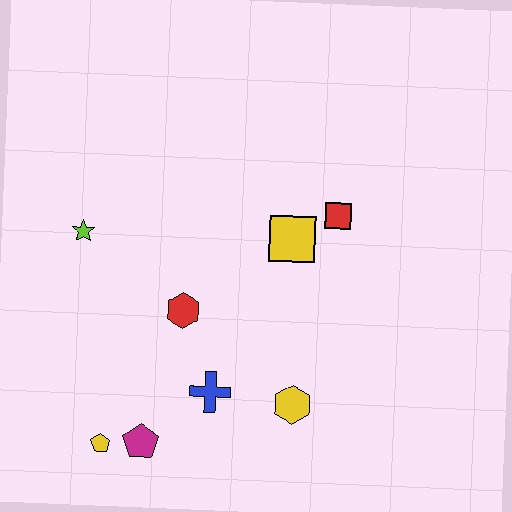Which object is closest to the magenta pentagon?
The yellow pentagon is closest to the magenta pentagon.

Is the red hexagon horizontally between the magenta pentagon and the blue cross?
Yes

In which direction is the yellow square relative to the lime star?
The yellow square is to the right of the lime star.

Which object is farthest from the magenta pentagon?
The red square is farthest from the magenta pentagon.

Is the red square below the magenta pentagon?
No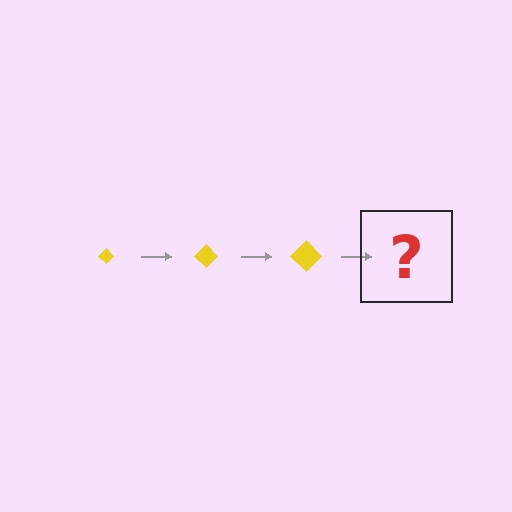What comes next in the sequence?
The next element should be a yellow diamond, larger than the previous one.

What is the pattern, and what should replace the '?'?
The pattern is that the diamond gets progressively larger each step. The '?' should be a yellow diamond, larger than the previous one.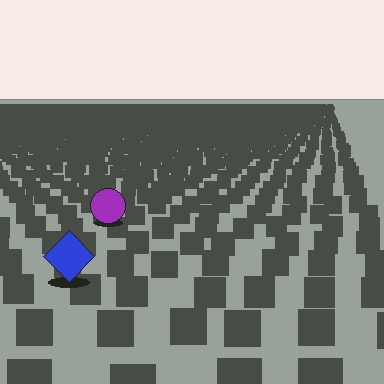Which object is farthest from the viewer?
The purple circle is farthest from the viewer. It appears smaller and the ground texture around it is denser.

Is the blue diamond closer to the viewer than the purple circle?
Yes. The blue diamond is closer — you can tell from the texture gradient: the ground texture is coarser near it.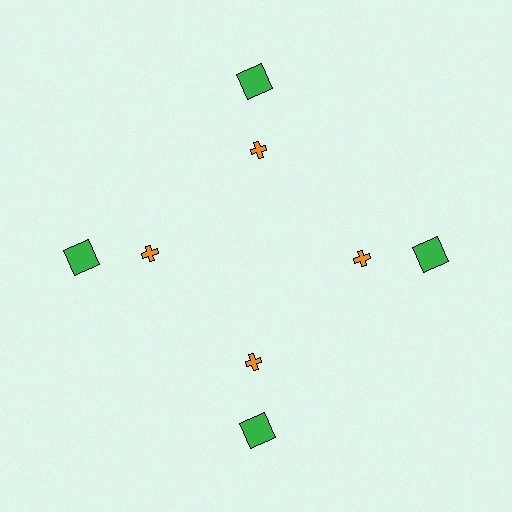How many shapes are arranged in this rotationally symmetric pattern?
There are 8 shapes, arranged in 4 groups of 2.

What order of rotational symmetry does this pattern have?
This pattern has 4-fold rotational symmetry.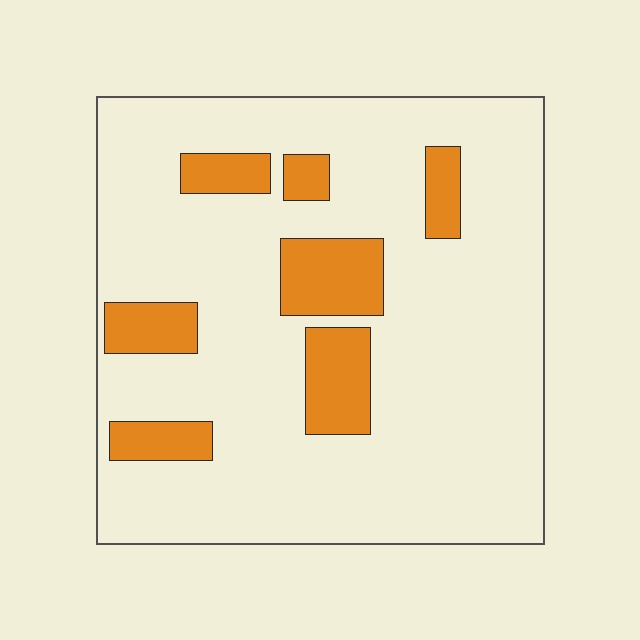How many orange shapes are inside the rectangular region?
7.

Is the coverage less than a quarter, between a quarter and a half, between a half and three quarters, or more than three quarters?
Less than a quarter.